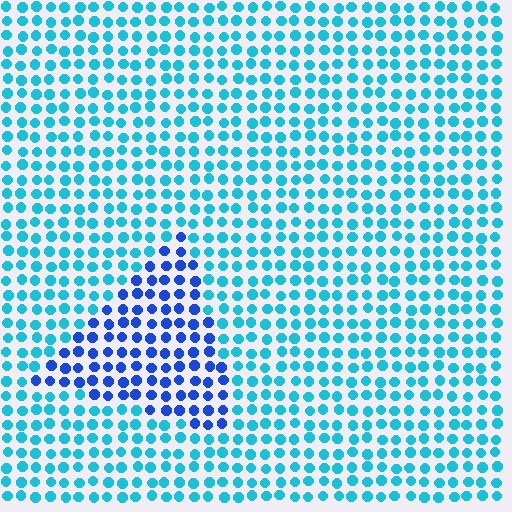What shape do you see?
I see a triangle.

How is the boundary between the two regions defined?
The boundary is defined purely by a slight shift in hue (about 39 degrees). Spacing, size, and orientation are identical on both sides.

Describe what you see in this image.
The image is filled with small cyan elements in a uniform arrangement. A triangle-shaped region is visible where the elements are tinted to a slightly different hue, forming a subtle color boundary.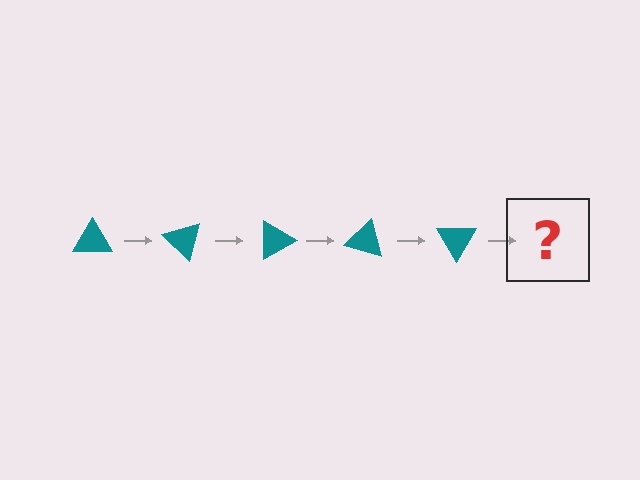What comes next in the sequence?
The next element should be a teal triangle rotated 225 degrees.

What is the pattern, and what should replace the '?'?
The pattern is that the triangle rotates 45 degrees each step. The '?' should be a teal triangle rotated 225 degrees.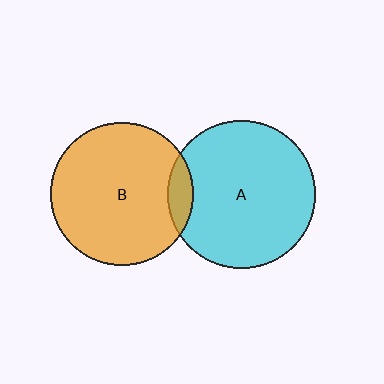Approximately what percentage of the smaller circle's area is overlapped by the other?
Approximately 10%.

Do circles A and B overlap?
Yes.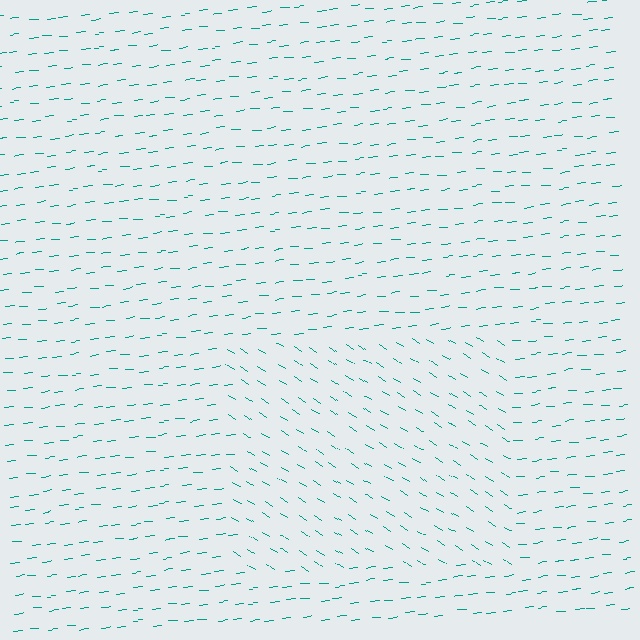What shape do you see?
I see a rectangle.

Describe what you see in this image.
The image is filled with small teal line segments. A rectangle region in the image has lines oriented differently from the surrounding lines, creating a visible texture boundary.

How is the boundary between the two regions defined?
The boundary is defined purely by a change in line orientation (approximately 38 degrees difference). All lines are the same color and thickness.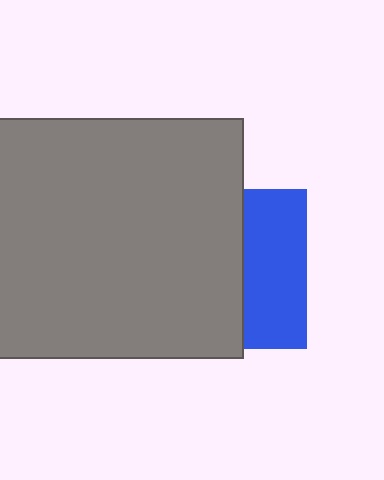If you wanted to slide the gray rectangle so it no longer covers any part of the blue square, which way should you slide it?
Slide it left — that is the most direct way to separate the two shapes.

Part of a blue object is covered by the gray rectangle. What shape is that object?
It is a square.